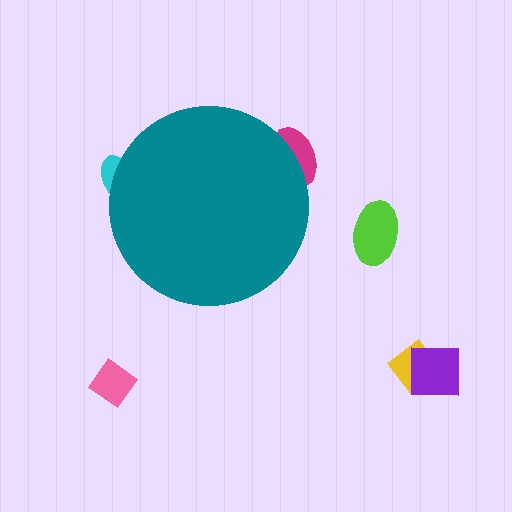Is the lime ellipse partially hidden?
No, the lime ellipse is fully visible.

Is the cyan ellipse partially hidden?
Yes, the cyan ellipse is partially hidden behind the teal circle.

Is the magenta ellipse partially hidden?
Yes, the magenta ellipse is partially hidden behind the teal circle.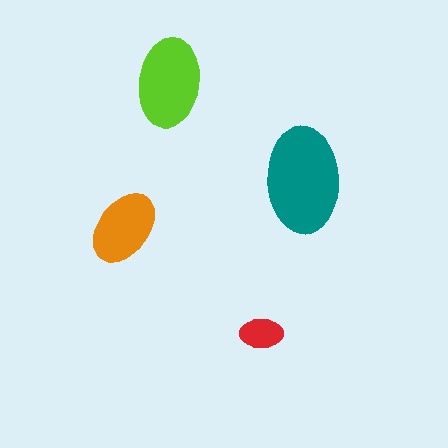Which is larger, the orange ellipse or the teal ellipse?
The teal one.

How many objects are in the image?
There are 4 objects in the image.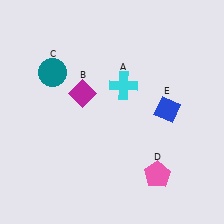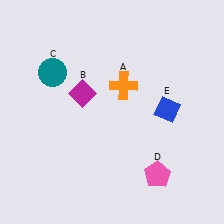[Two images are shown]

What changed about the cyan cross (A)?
In Image 1, A is cyan. In Image 2, it changed to orange.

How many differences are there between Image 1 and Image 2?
There is 1 difference between the two images.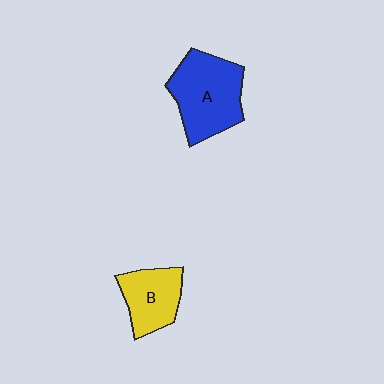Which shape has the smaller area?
Shape B (yellow).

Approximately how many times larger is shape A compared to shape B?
Approximately 1.5 times.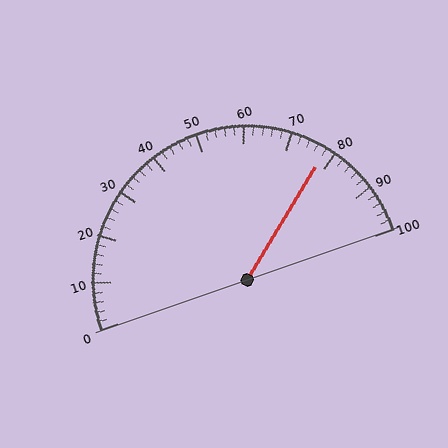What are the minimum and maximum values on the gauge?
The gauge ranges from 0 to 100.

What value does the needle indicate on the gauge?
The needle indicates approximately 78.